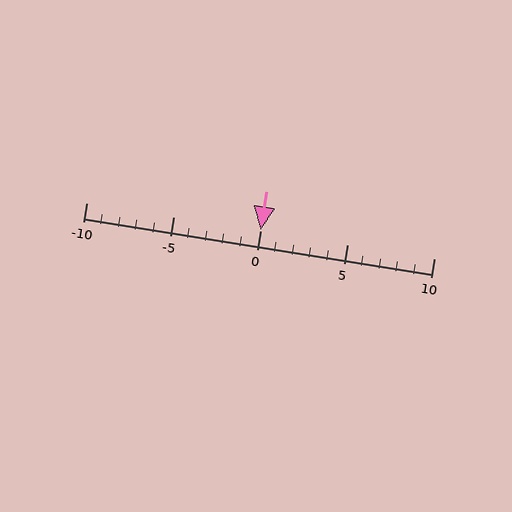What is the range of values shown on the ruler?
The ruler shows values from -10 to 10.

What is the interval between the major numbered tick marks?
The major tick marks are spaced 5 units apart.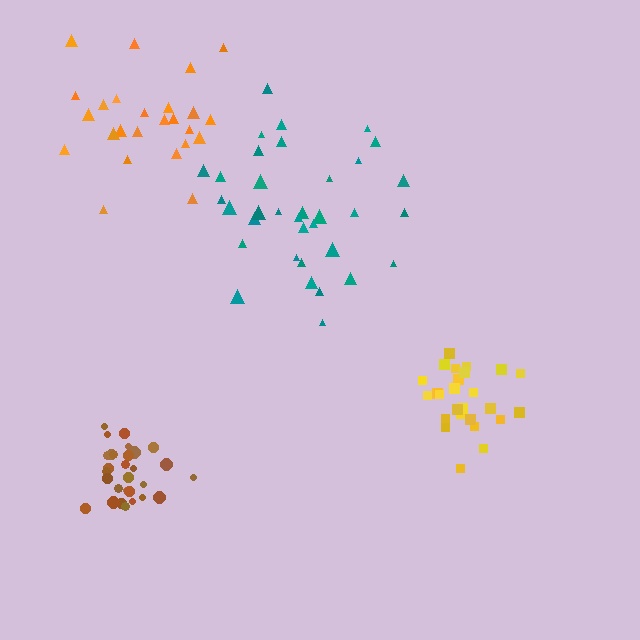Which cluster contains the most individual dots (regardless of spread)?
Teal (35).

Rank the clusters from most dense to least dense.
brown, yellow, teal, orange.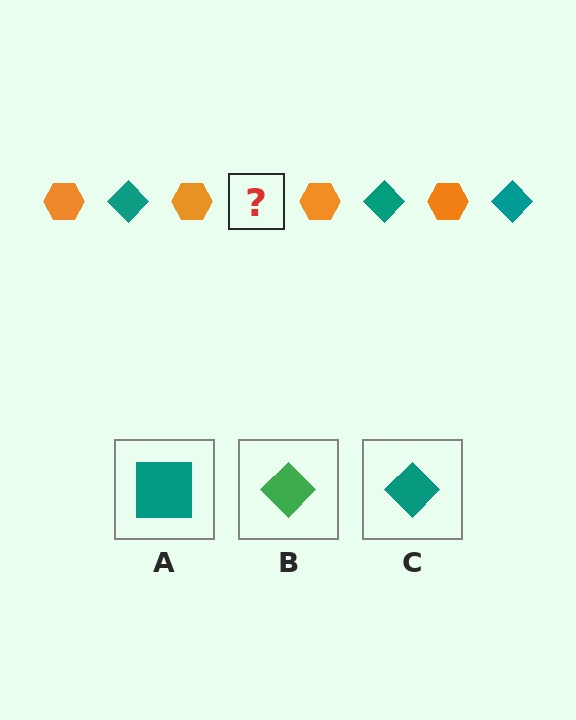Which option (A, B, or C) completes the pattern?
C.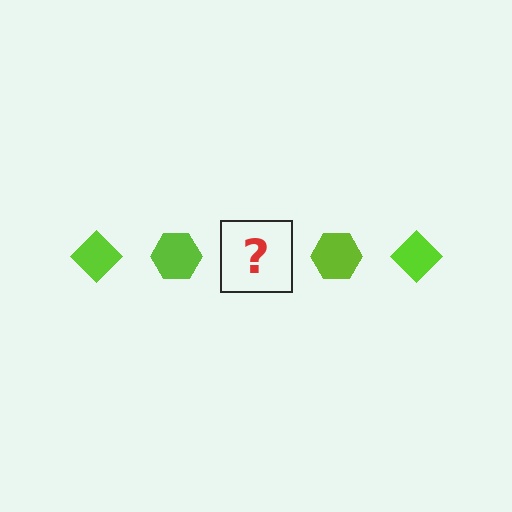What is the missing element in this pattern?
The missing element is a lime diamond.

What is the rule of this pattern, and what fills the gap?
The rule is that the pattern cycles through diamond, hexagon shapes in lime. The gap should be filled with a lime diamond.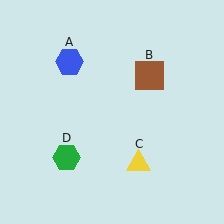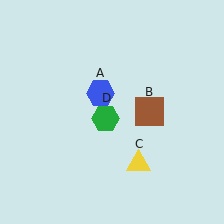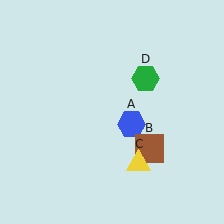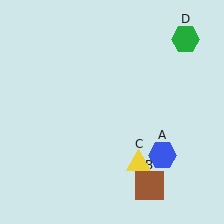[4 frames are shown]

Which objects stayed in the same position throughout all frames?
Yellow triangle (object C) remained stationary.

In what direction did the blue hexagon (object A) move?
The blue hexagon (object A) moved down and to the right.